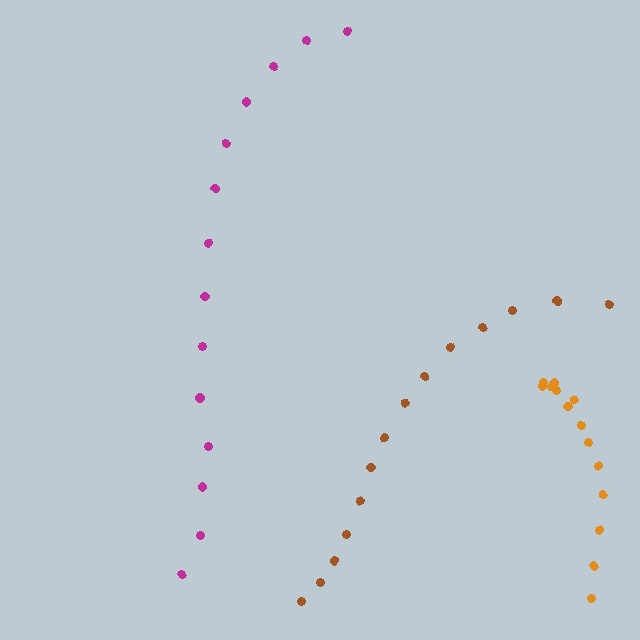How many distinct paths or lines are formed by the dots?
There are 3 distinct paths.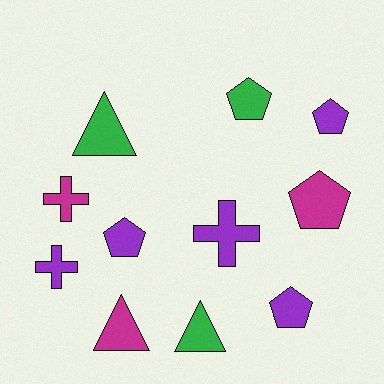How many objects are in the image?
There are 11 objects.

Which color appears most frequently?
Purple, with 5 objects.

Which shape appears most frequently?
Pentagon, with 5 objects.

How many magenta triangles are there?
There is 1 magenta triangle.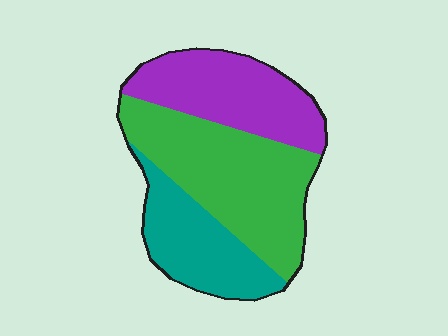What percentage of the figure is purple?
Purple covers roughly 30% of the figure.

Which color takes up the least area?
Teal, at roughly 25%.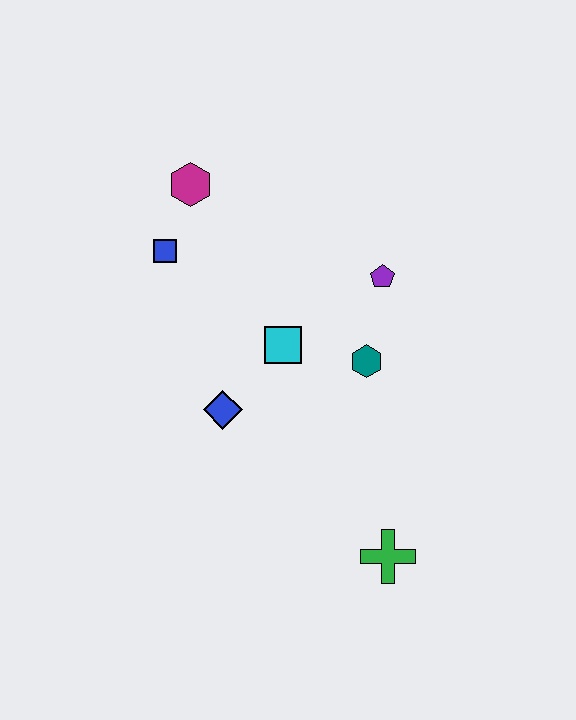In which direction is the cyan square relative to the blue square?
The cyan square is to the right of the blue square.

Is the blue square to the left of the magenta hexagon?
Yes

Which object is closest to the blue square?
The magenta hexagon is closest to the blue square.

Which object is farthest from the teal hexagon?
The magenta hexagon is farthest from the teal hexagon.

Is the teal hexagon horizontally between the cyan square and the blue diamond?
No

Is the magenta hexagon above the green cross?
Yes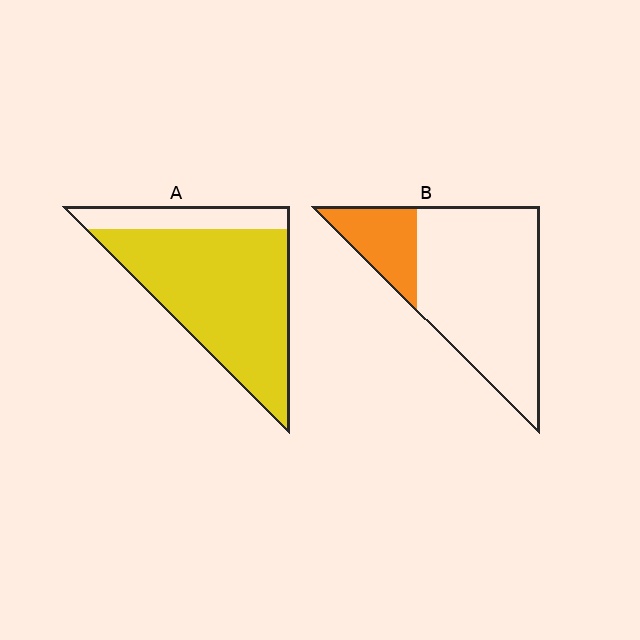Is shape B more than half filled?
No.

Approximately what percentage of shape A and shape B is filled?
A is approximately 80% and B is approximately 20%.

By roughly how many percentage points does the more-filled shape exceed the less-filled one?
By roughly 60 percentage points (A over B).